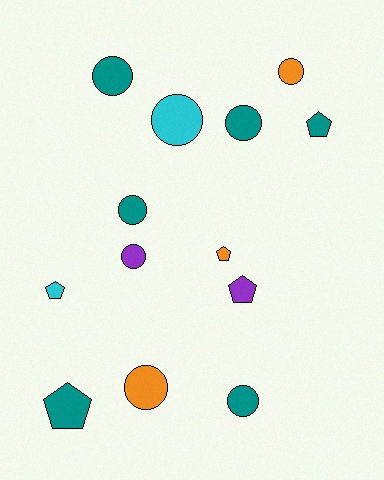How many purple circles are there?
There is 1 purple circle.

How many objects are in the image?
There are 13 objects.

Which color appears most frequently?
Teal, with 6 objects.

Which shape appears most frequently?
Circle, with 8 objects.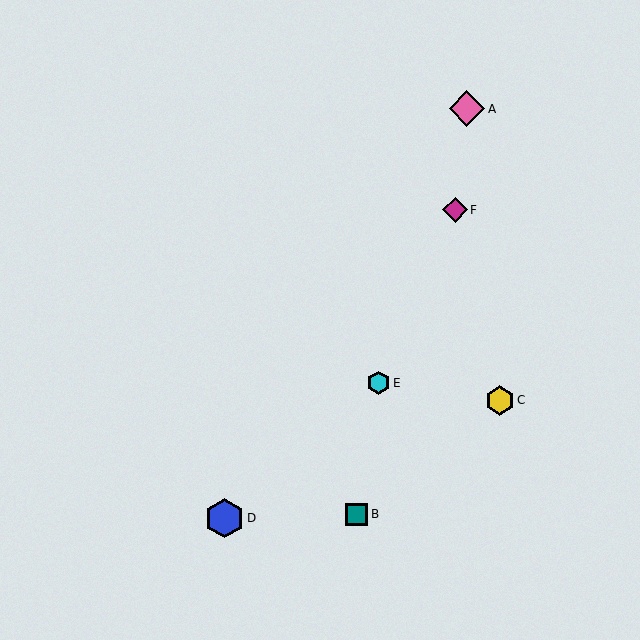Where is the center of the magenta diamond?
The center of the magenta diamond is at (455, 210).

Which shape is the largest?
The blue hexagon (labeled D) is the largest.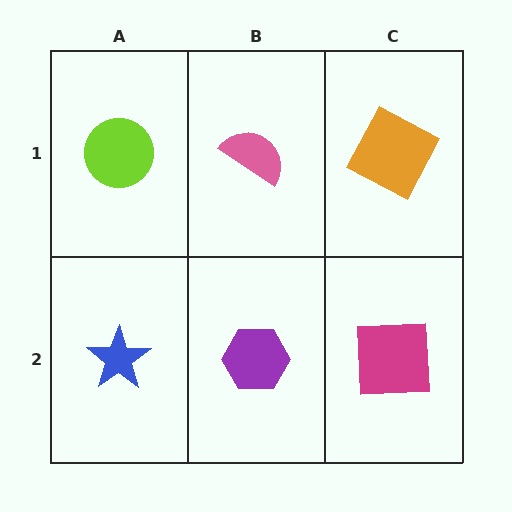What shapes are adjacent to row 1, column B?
A purple hexagon (row 2, column B), a lime circle (row 1, column A), an orange square (row 1, column C).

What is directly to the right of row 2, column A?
A purple hexagon.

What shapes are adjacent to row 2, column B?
A pink semicircle (row 1, column B), a blue star (row 2, column A), a magenta square (row 2, column C).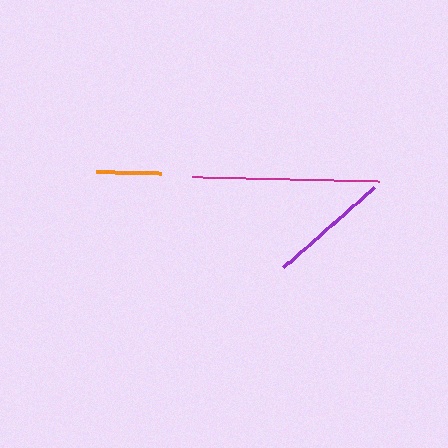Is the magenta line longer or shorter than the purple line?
The magenta line is longer than the purple line.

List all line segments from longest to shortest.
From longest to shortest: magenta, purple, orange.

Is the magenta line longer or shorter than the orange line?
The magenta line is longer than the orange line.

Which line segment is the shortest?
The orange line is the shortest at approximately 65 pixels.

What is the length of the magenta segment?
The magenta segment is approximately 187 pixels long.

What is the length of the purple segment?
The purple segment is approximately 121 pixels long.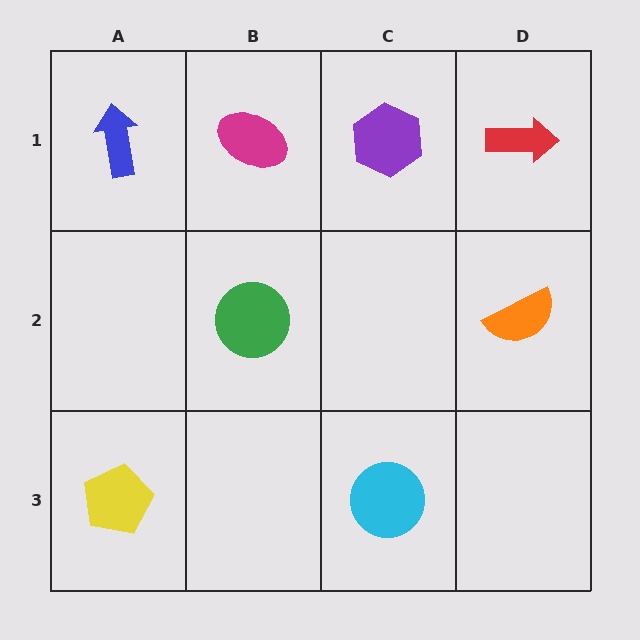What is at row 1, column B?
A magenta ellipse.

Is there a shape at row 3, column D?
No, that cell is empty.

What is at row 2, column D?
An orange semicircle.